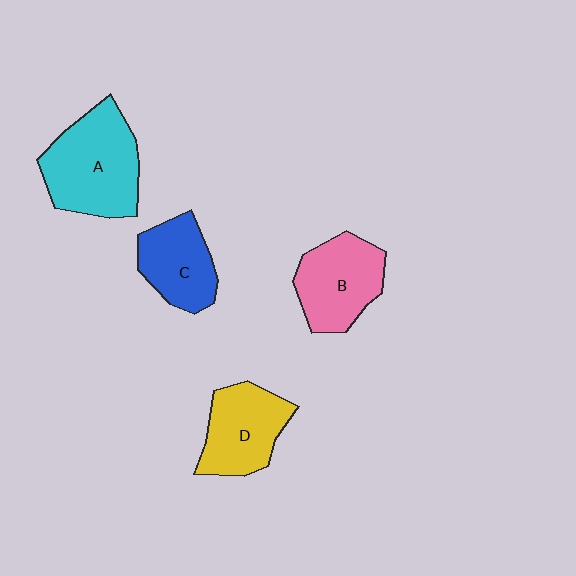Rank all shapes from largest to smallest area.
From largest to smallest: A (cyan), B (pink), D (yellow), C (blue).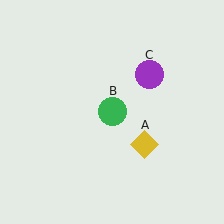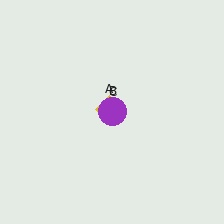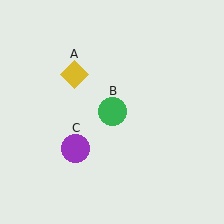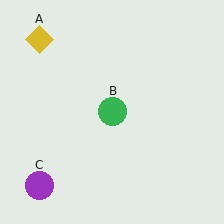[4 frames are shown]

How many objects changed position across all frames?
2 objects changed position: yellow diamond (object A), purple circle (object C).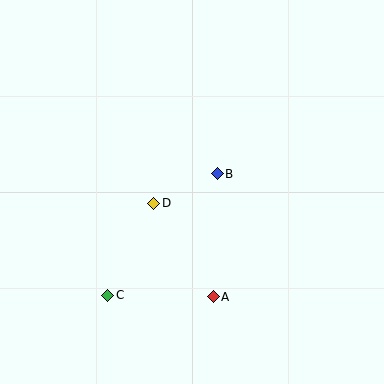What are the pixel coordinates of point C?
Point C is at (108, 295).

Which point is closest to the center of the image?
Point B at (217, 174) is closest to the center.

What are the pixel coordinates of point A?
Point A is at (213, 297).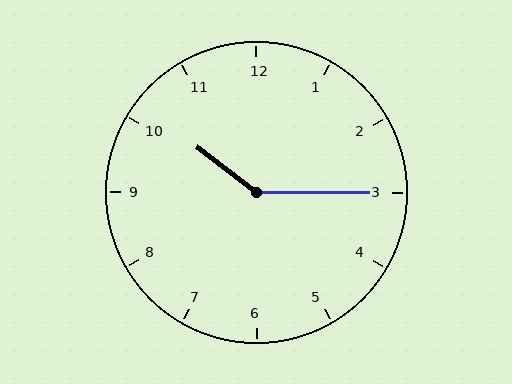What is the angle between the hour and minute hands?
Approximately 142 degrees.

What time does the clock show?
10:15.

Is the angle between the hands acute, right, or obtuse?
It is obtuse.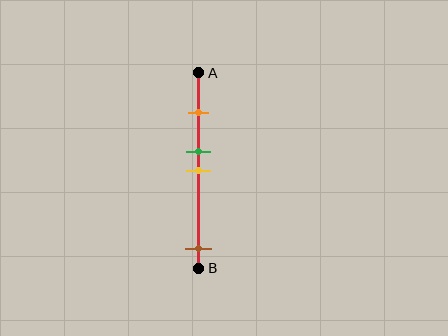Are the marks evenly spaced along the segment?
No, the marks are not evenly spaced.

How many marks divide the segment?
There are 4 marks dividing the segment.